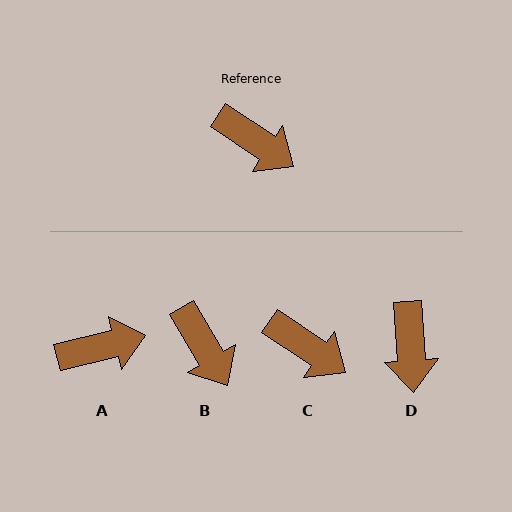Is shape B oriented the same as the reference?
No, it is off by about 25 degrees.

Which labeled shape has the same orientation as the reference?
C.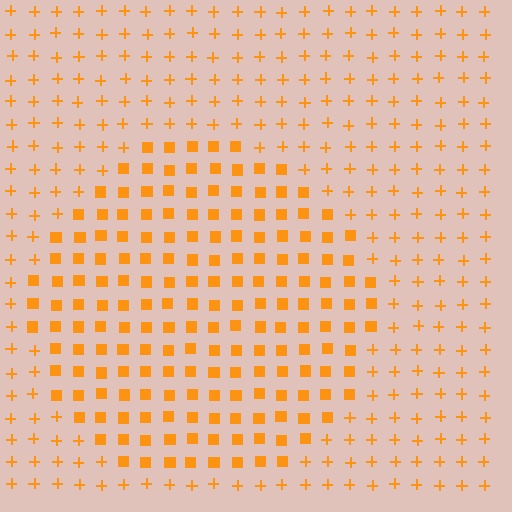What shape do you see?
I see a circle.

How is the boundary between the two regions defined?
The boundary is defined by a change in element shape: squares inside vs. plus signs outside. All elements share the same color and spacing.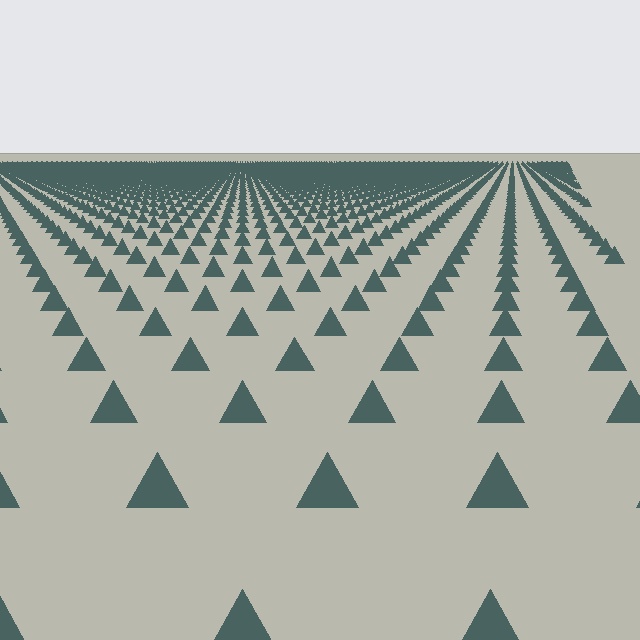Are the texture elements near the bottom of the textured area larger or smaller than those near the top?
Larger. Near the bottom, elements are closer to the viewer and appear at a bigger on-screen size.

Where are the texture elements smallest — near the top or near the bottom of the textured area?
Near the top.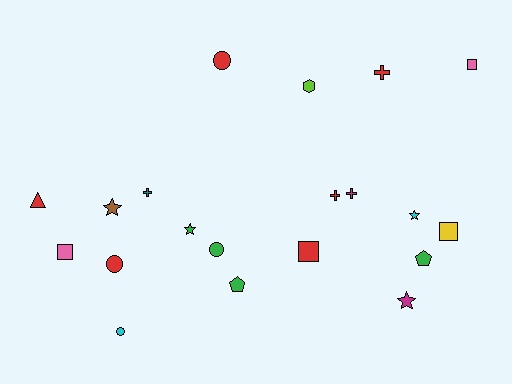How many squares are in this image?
There are 4 squares.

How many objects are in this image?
There are 20 objects.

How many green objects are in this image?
There are 4 green objects.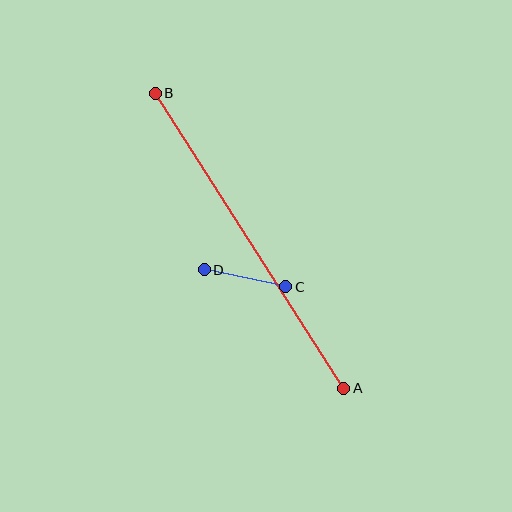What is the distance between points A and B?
The distance is approximately 350 pixels.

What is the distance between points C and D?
The distance is approximately 83 pixels.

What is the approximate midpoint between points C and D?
The midpoint is at approximately (245, 278) pixels.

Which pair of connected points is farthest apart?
Points A and B are farthest apart.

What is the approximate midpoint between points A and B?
The midpoint is at approximately (250, 241) pixels.